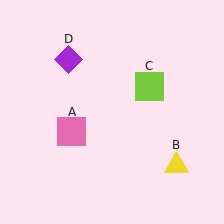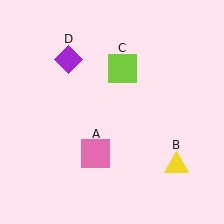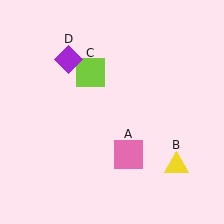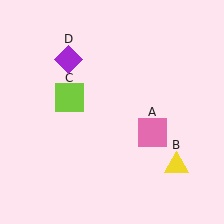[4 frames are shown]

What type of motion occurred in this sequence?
The pink square (object A), lime square (object C) rotated counterclockwise around the center of the scene.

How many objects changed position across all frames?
2 objects changed position: pink square (object A), lime square (object C).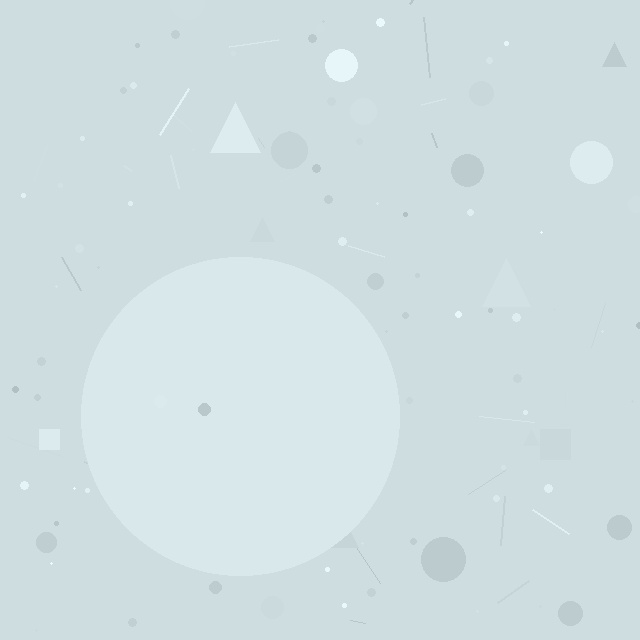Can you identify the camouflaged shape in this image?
The camouflaged shape is a circle.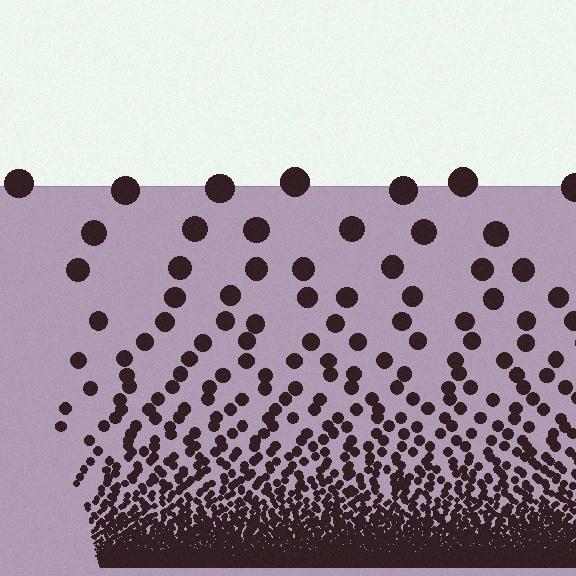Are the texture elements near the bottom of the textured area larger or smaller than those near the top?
Smaller. The gradient is inverted — elements near the bottom are smaller and denser.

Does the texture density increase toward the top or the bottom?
Density increases toward the bottom.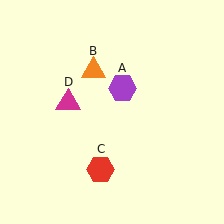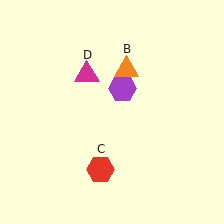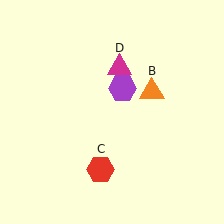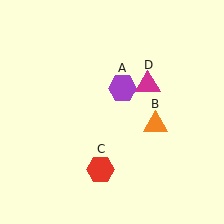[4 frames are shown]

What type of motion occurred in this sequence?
The orange triangle (object B), magenta triangle (object D) rotated clockwise around the center of the scene.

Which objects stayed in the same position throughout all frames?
Purple hexagon (object A) and red hexagon (object C) remained stationary.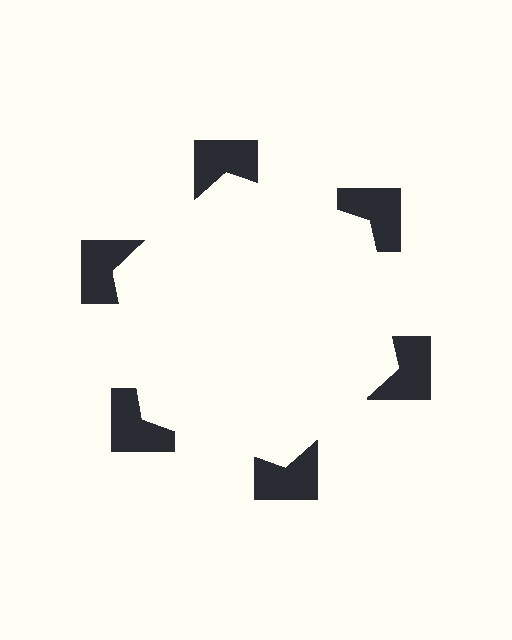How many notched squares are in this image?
There are 6 — one at each vertex of the illusory hexagon.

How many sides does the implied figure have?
6 sides.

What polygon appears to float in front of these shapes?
An illusory hexagon — its edges are inferred from the aligned wedge cuts in the notched squares, not physically drawn.